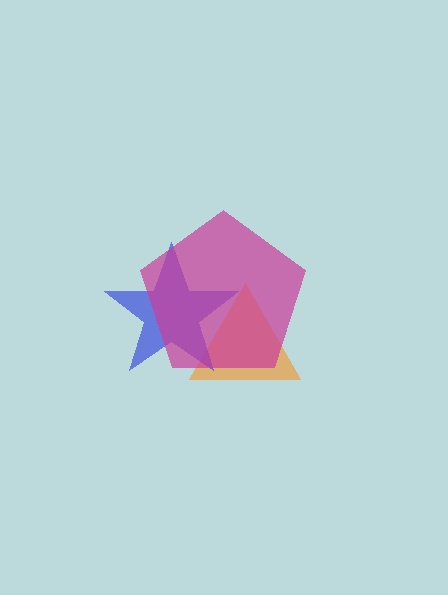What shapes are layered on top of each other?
The layered shapes are: an orange triangle, a blue star, a magenta pentagon.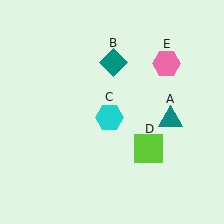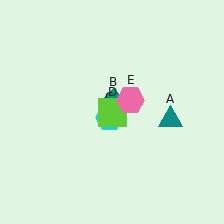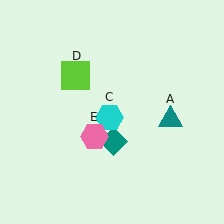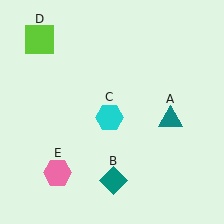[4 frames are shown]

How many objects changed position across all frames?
3 objects changed position: teal diamond (object B), lime square (object D), pink hexagon (object E).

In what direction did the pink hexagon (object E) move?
The pink hexagon (object E) moved down and to the left.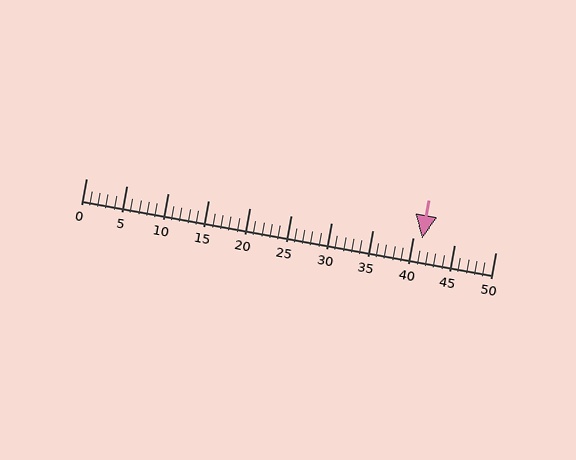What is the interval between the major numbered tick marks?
The major tick marks are spaced 5 units apart.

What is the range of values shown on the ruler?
The ruler shows values from 0 to 50.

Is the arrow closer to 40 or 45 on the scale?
The arrow is closer to 40.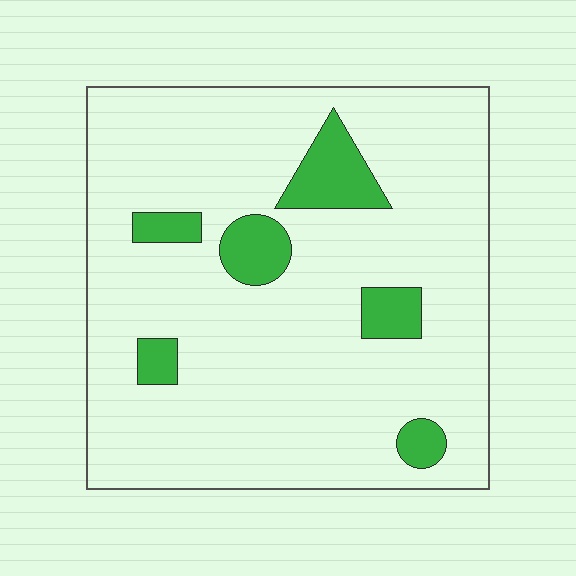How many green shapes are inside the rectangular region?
6.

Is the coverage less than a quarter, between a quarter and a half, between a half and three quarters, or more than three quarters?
Less than a quarter.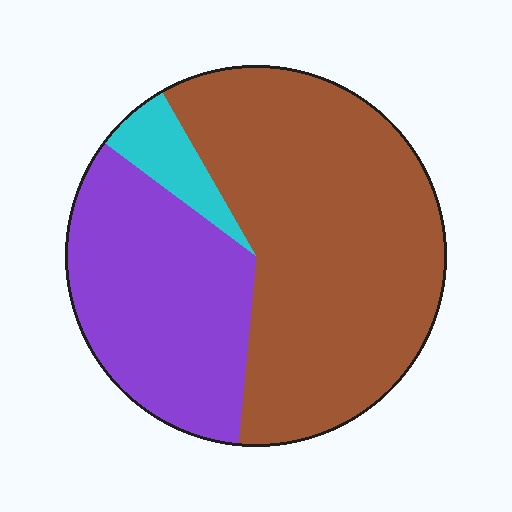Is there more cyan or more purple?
Purple.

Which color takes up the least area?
Cyan, at roughly 5%.